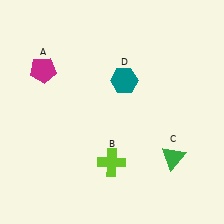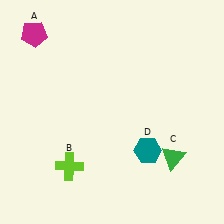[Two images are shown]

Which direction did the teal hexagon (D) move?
The teal hexagon (D) moved down.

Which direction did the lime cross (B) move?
The lime cross (B) moved left.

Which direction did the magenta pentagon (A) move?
The magenta pentagon (A) moved up.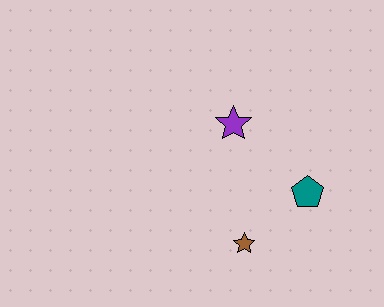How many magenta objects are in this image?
There are no magenta objects.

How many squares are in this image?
There are no squares.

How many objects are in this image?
There are 3 objects.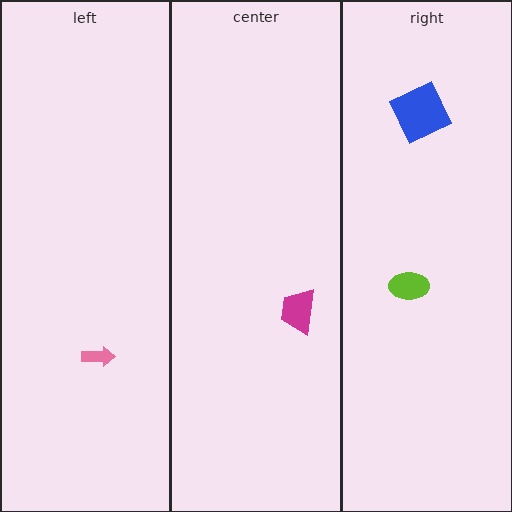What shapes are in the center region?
The magenta trapezoid.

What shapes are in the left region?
The pink arrow.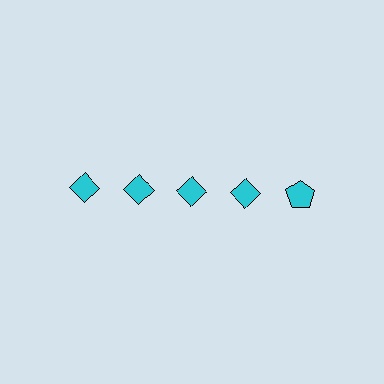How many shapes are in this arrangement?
There are 5 shapes arranged in a grid pattern.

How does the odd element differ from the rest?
It has a different shape: pentagon instead of diamond.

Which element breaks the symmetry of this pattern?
The cyan pentagon in the top row, rightmost column breaks the symmetry. All other shapes are cyan diamonds.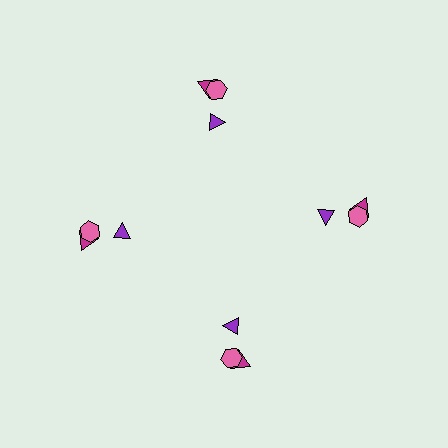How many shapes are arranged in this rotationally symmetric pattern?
There are 12 shapes, arranged in 4 groups of 3.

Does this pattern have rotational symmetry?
Yes, this pattern has 4-fold rotational symmetry. It looks the same after rotating 90 degrees around the center.